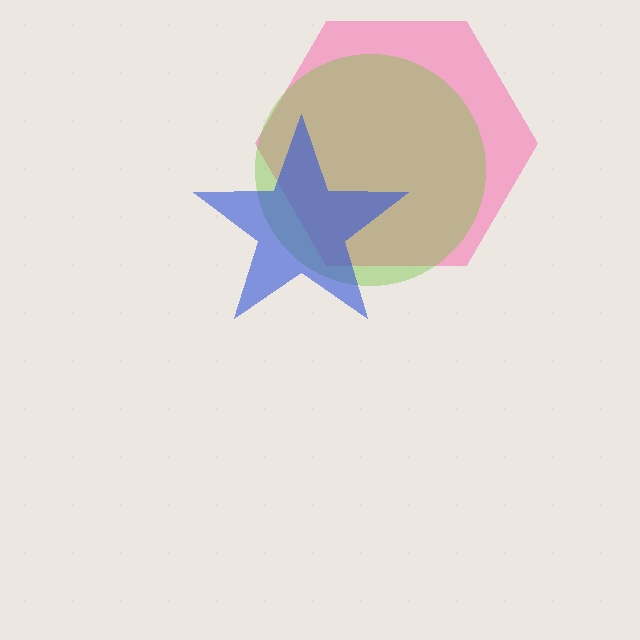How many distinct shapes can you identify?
There are 3 distinct shapes: a pink hexagon, a lime circle, a blue star.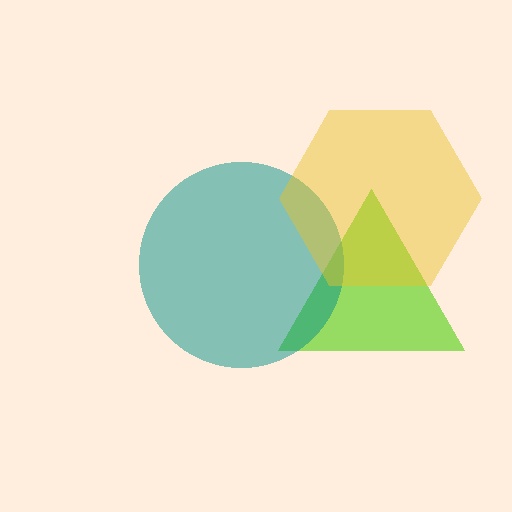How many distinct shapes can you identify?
There are 3 distinct shapes: a lime triangle, a teal circle, a yellow hexagon.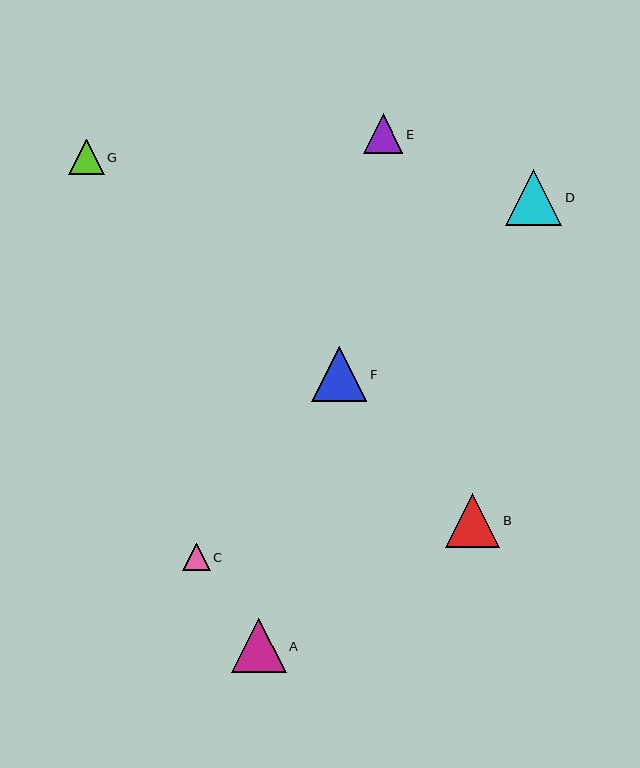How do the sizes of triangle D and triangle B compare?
Triangle D and triangle B are approximately the same size.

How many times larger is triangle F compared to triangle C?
Triangle F is approximately 2.0 times the size of triangle C.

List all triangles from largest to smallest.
From largest to smallest: D, F, A, B, E, G, C.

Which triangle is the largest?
Triangle D is the largest with a size of approximately 56 pixels.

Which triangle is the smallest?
Triangle C is the smallest with a size of approximately 27 pixels.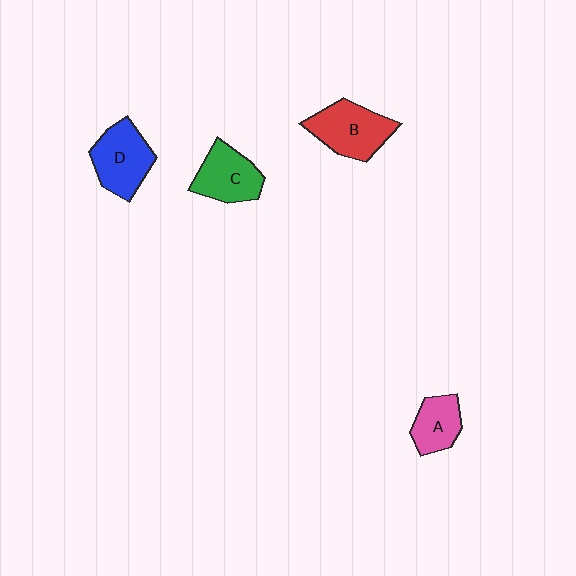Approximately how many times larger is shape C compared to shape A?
Approximately 1.3 times.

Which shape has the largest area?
Shape B (red).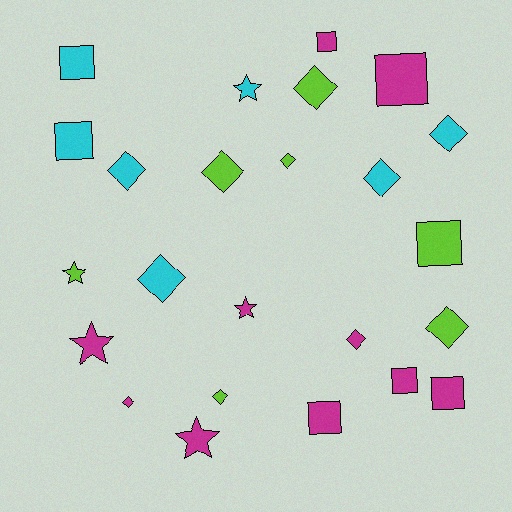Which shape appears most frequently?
Diamond, with 11 objects.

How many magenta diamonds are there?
There are 2 magenta diamonds.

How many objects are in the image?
There are 24 objects.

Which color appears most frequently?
Magenta, with 10 objects.